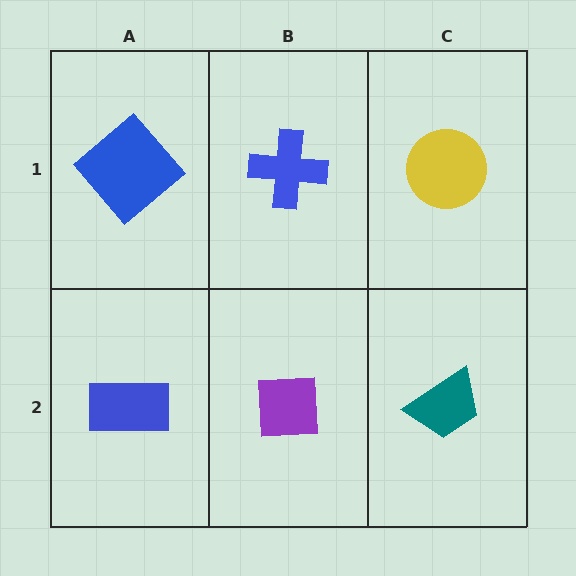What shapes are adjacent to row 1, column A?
A blue rectangle (row 2, column A), a blue cross (row 1, column B).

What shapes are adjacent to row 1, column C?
A teal trapezoid (row 2, column C), a blue cross (row 1, column B).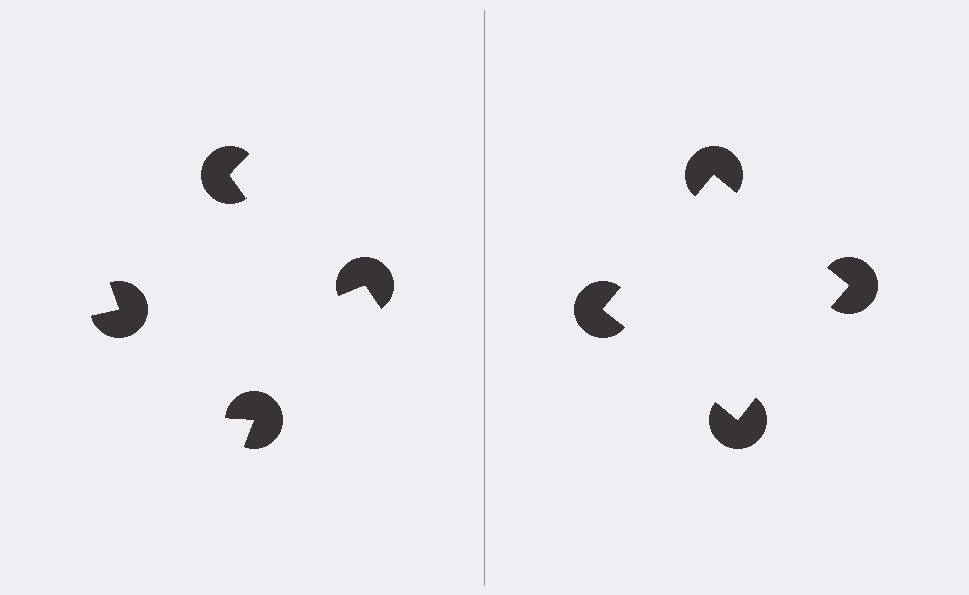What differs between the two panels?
The pac-man discs are positioned identically on both sides; only the wedge orientations differ. On the right they align to a square; on the left they are misaligned.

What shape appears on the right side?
An illusory square.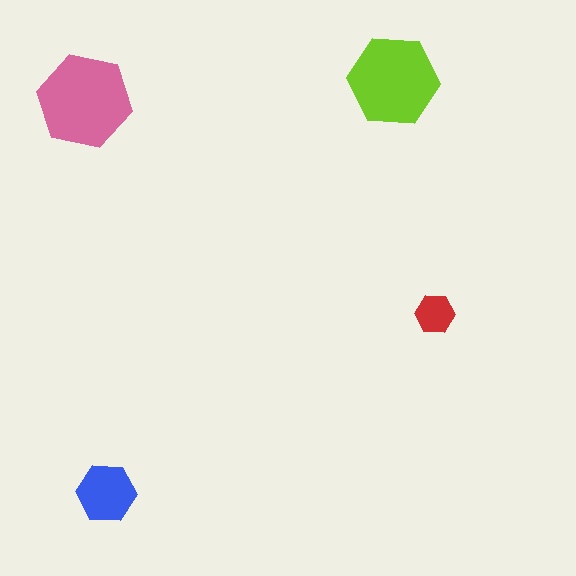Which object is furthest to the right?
The red hexagon is rightmost.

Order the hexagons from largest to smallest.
the pink one, the lime one, the blue one, the red one.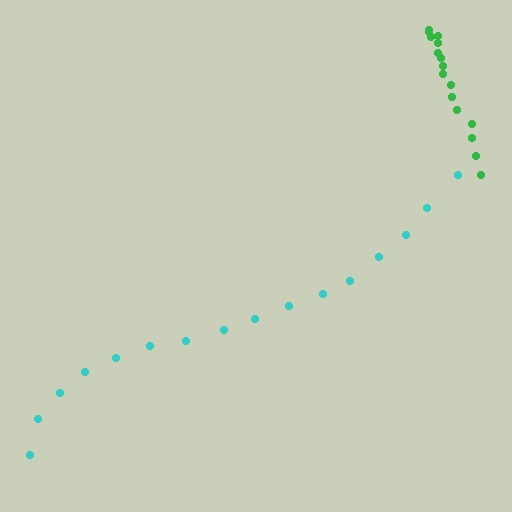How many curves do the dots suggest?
There are 2 distinct paths.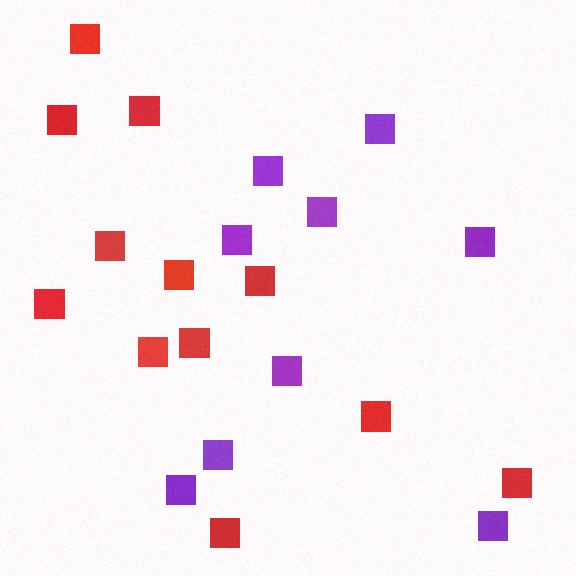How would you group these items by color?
There are 2 groups: one group of purple squares (9) and one group of red squares (12).